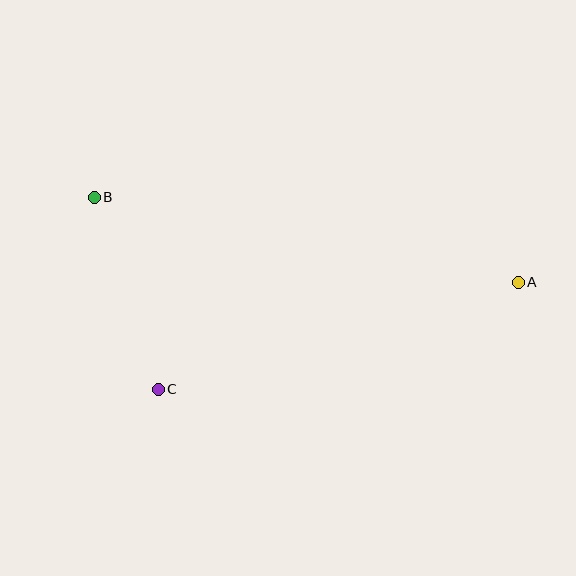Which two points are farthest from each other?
Points A and B are farthest from each other.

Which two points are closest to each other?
Points B and C are closest to each other.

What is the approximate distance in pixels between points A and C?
The distance between A and C is approximately 376 pixels.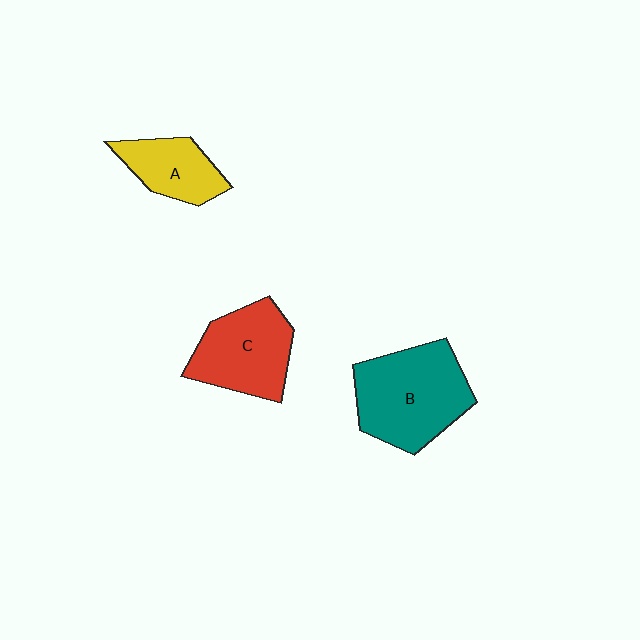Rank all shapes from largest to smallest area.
From largest to smallest: B (teal), C (red), A (yellow).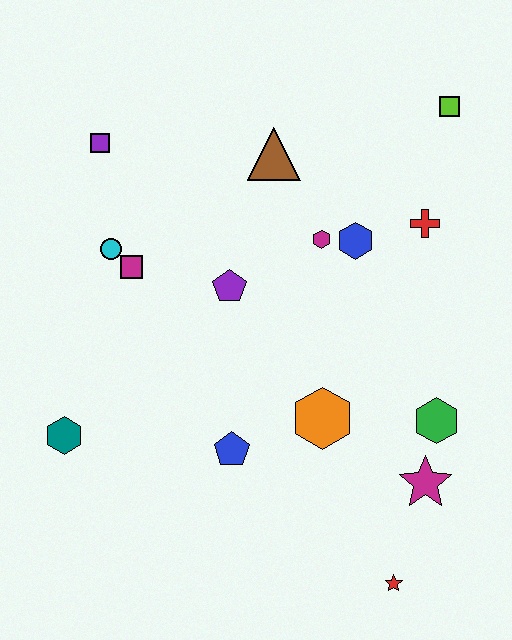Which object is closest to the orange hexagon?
The blue pentagon is closest to the orange hexagon.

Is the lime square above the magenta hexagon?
Yes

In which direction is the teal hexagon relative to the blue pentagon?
The teal hexagon is to the left of the blue pentagon.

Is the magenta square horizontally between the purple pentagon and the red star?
No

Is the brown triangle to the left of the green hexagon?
Yes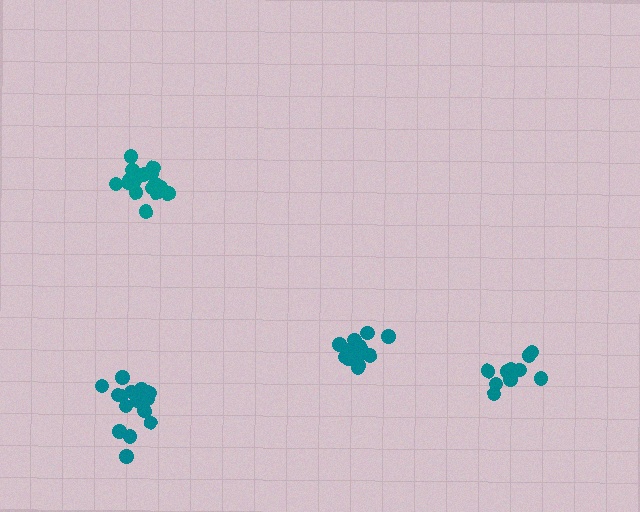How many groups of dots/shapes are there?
There are 4 groups.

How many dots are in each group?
Group 1: 17 dots, Group 2: 11 dots, Group 3: 16 dots, Group 4: 17 dots (61 total).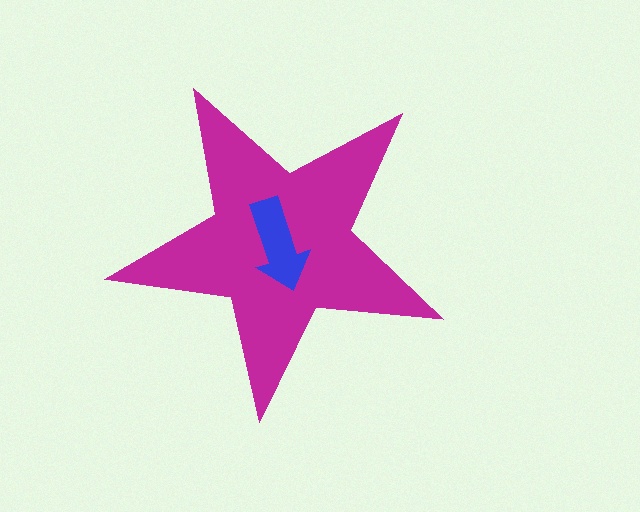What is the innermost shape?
The blue arrow.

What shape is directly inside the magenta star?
The blue arrow.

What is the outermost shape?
The magenta star.